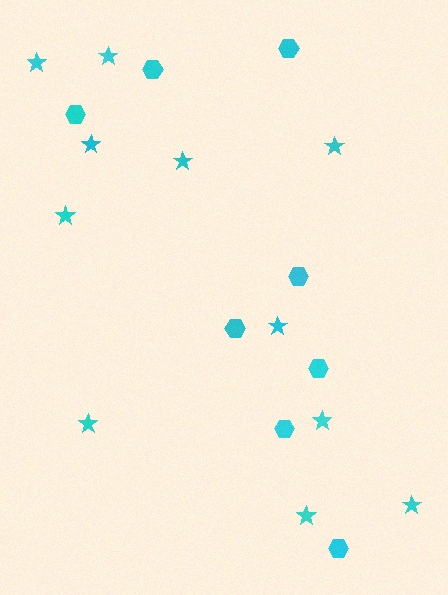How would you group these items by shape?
There are 2 groups: one group of stars (11) and one group of hexagons (8).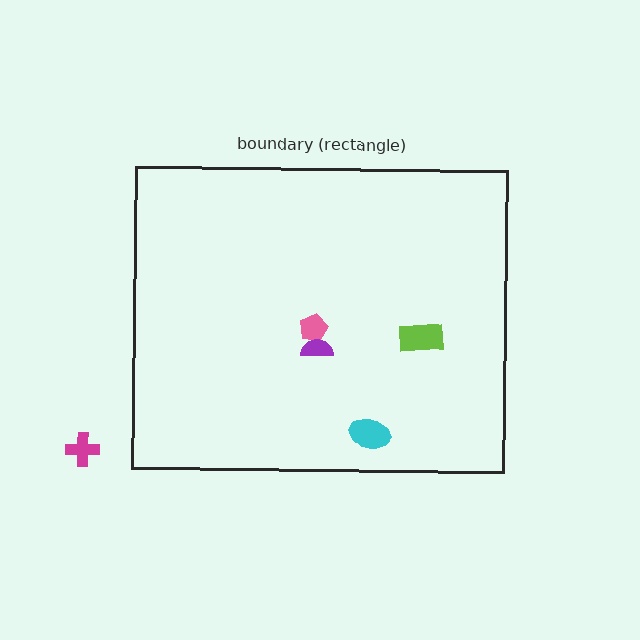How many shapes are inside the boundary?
4 inside, 1 outside.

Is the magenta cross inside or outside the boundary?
Outside.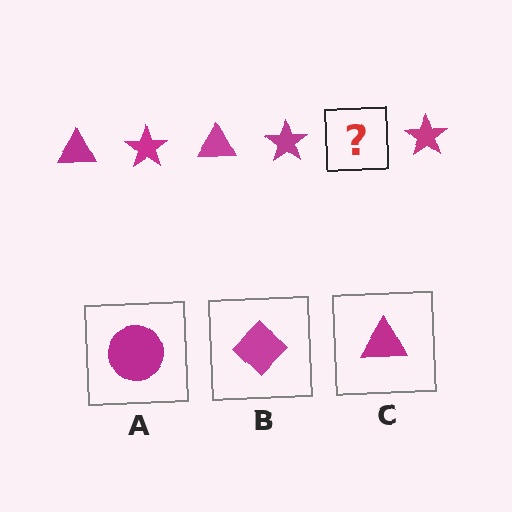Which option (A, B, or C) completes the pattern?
C.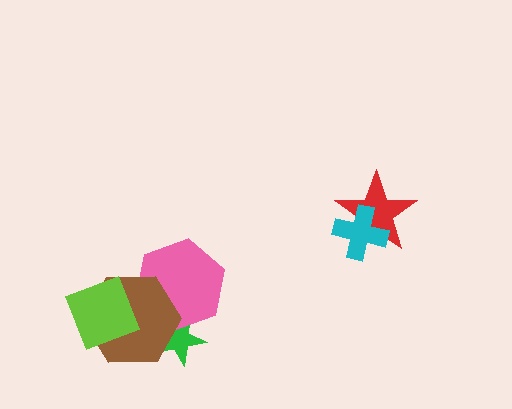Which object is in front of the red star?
The cyan cross is in front of the red star.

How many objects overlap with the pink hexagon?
2 objects overlap with the pink hexagon.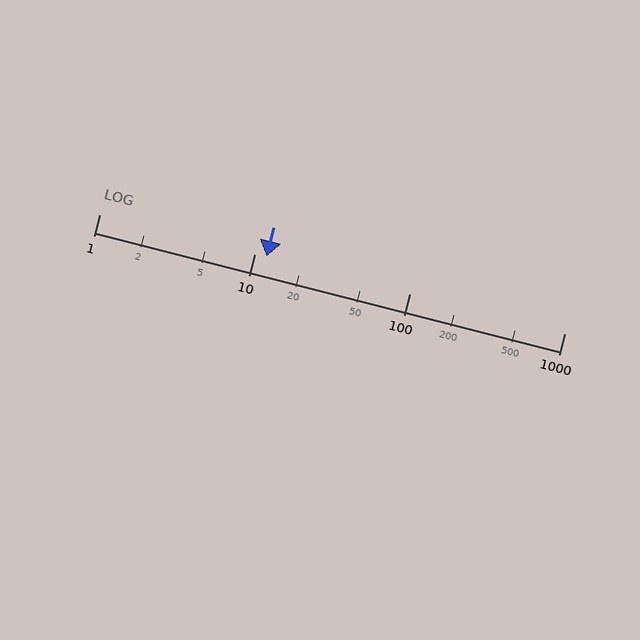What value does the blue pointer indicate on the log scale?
The pointer indicates approximately 12.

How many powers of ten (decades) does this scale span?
The scale spans 3 decades, from 1 to 1000.